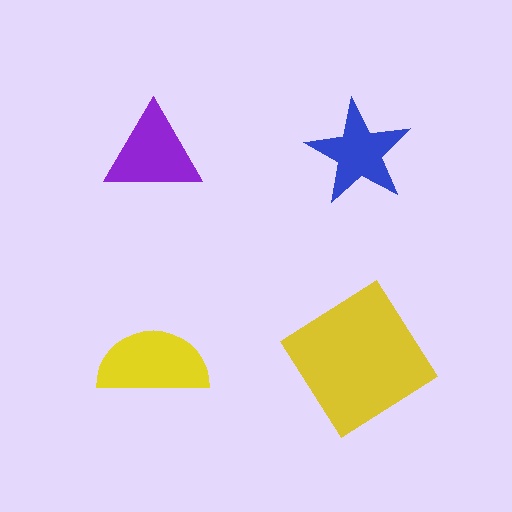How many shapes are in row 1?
2 shapes.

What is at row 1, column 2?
A blue star.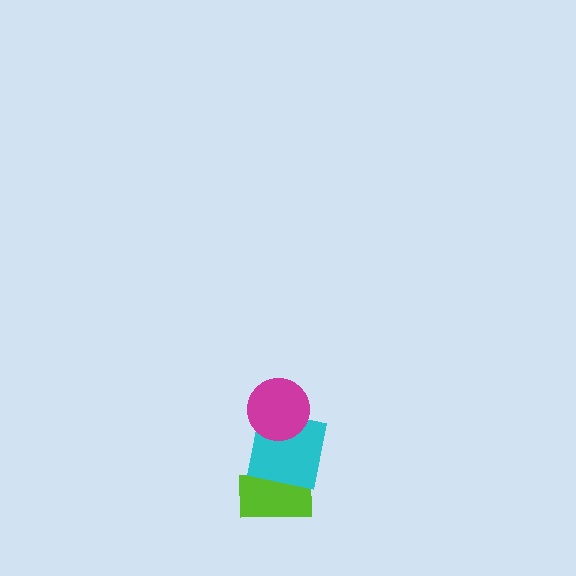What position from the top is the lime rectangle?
The lime rectangle is 3rd from the top.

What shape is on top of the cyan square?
The magenta circle is on top of the cyan square.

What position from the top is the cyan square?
The cyan square is 2nd from the top.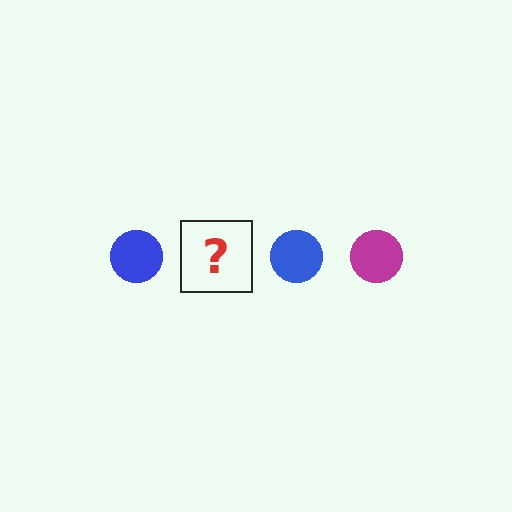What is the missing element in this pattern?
The missing element is a magenta circle.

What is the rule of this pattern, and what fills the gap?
The rule is that the pattern cycles through blue, magenta circles. The gap should be filled with a magenta circle.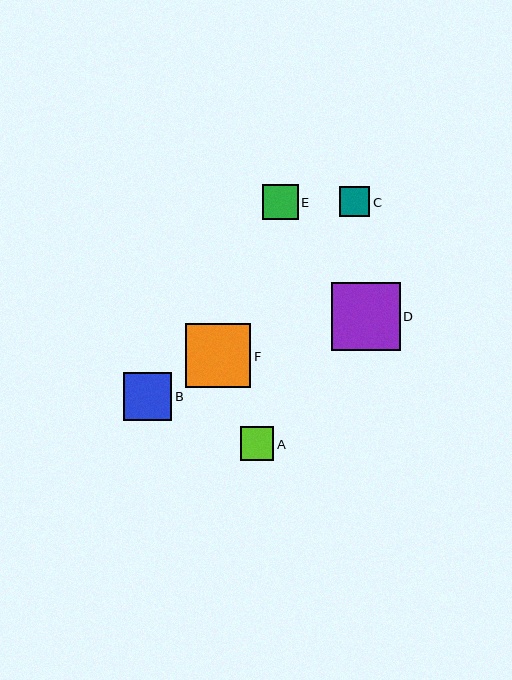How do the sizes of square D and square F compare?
Square D and square F are approximately the same size.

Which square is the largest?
Square D is the largest with a size of approximately 68 pixels.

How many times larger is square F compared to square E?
Square F is approximately 1.8 times the size of square E.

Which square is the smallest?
Square C is the smallest with a size of approximately 30 pixels.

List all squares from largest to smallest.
From largest to smallest: D, F, B, E, A, C.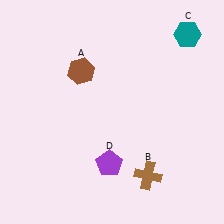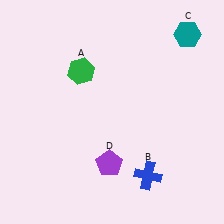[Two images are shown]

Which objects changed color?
A changed from brown to green. B changed from brown to blue.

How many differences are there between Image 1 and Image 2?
There are 2 differences between the two images.